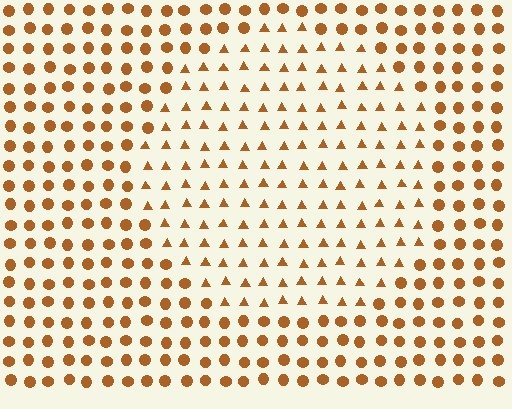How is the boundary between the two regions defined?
The boundary is defined by a change in element shape: triangles inside vs. circles outside. All elements share the same color and spacing.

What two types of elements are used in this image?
The image uses triangles inside the circle region and circles outside it.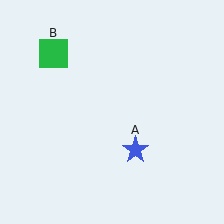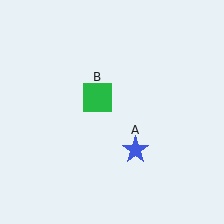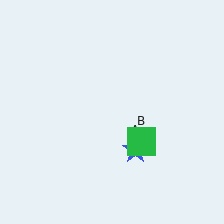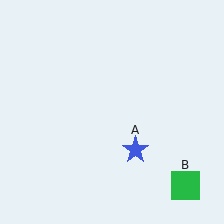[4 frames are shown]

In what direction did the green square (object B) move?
The green square (object B) moved down and to the right.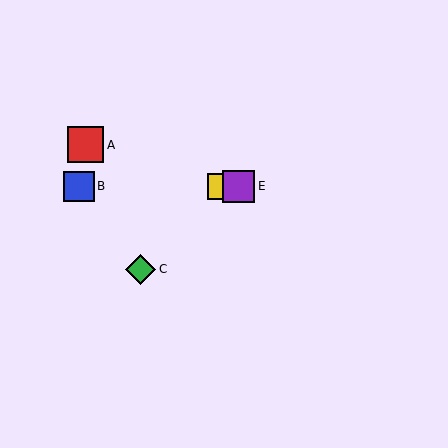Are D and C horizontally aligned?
No, D is at y≈186 and C is at y≈269.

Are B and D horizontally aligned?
Yes, both are at y≈186.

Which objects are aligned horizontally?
Objects B, D, E are aligned horizontally.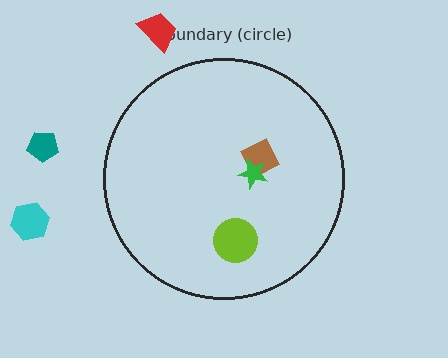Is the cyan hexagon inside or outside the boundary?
Outside.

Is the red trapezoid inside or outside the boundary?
Outside.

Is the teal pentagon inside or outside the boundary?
Outside.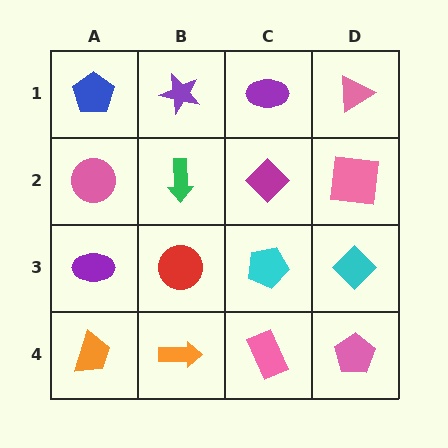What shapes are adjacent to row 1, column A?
A pink circle (row 2, column A), a purple star (row 1, column B).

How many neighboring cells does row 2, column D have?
3.